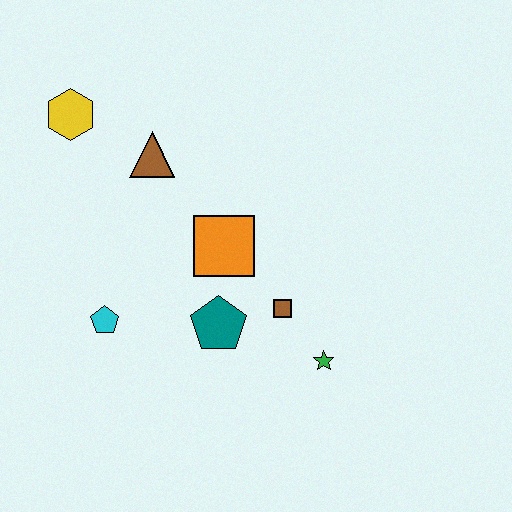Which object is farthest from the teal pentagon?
The yellow hexagon is farthest from the teal pentagon.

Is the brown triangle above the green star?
Yes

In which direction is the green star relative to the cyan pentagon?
The green star is to the right of the cyan pentagon.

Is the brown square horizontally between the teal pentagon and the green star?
Yes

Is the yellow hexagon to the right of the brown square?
No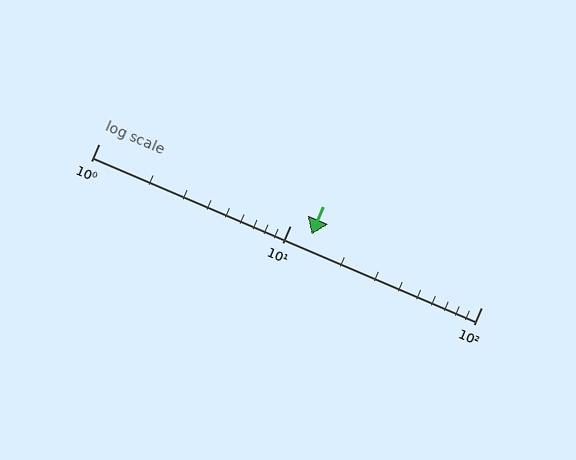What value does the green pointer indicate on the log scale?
The pointer indicates approximately 13.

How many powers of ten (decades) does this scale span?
The scale spans 2 decades, from 1 to 100.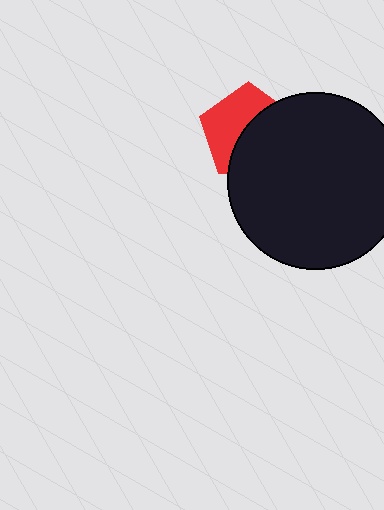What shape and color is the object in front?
The object in front is a black circle.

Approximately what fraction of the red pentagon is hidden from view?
Roughly 52% of the red pentagon is hidden behind the black circle.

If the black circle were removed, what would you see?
You would see the complete red pentagon.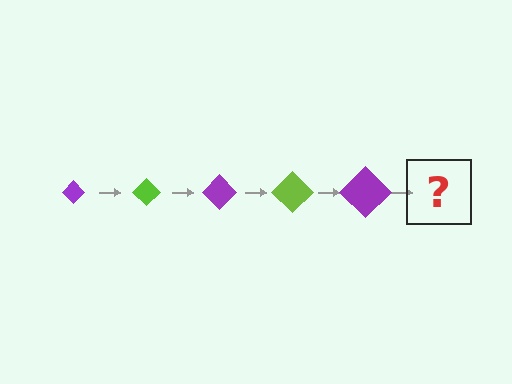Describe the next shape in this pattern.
It should be a lime diamond, larger than the previous one.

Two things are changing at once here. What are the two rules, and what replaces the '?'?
The two rules are that the diamond grows larger each step and the color cycles through purple and lime. The '?' should be a lime diamond, larger than the previous one.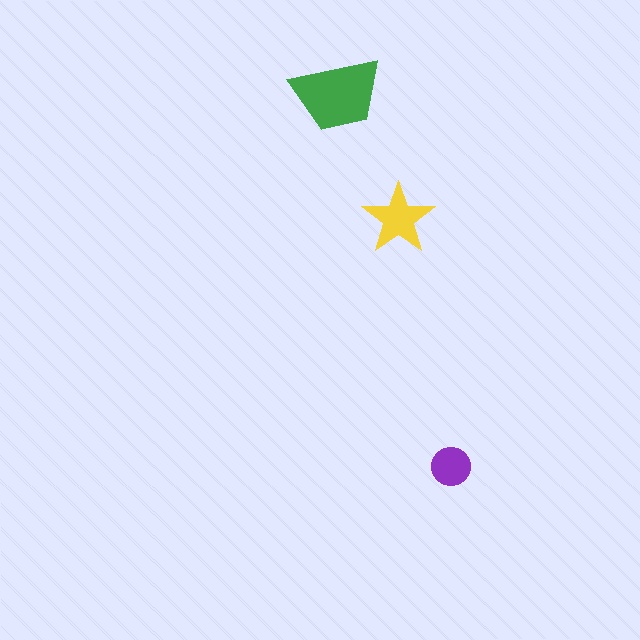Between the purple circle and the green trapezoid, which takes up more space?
The green trapezoid.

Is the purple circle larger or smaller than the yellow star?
Smaller.